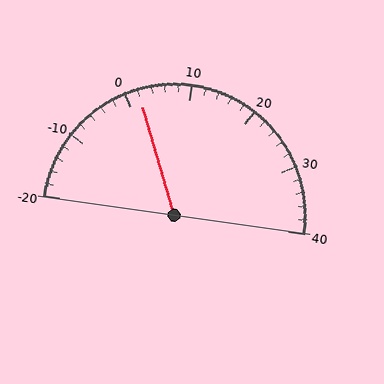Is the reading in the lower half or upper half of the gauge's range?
The reading is in the lower half of the range (-20 to 40).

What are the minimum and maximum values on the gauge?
The gauge ranges from -20 to 40.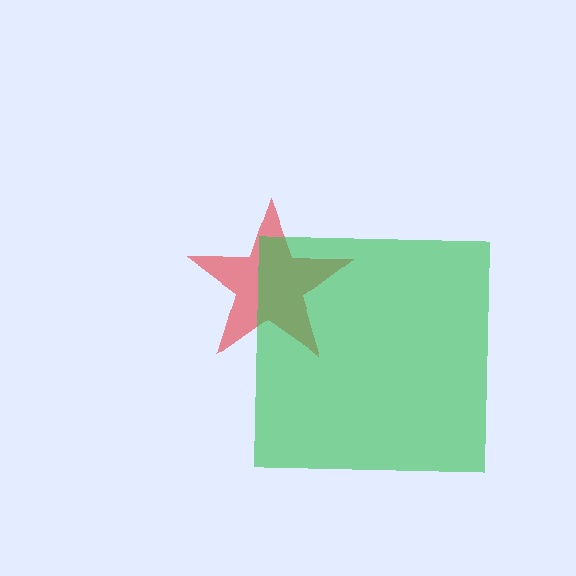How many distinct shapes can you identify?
There are 2 distinct shapes: a red star, a green square.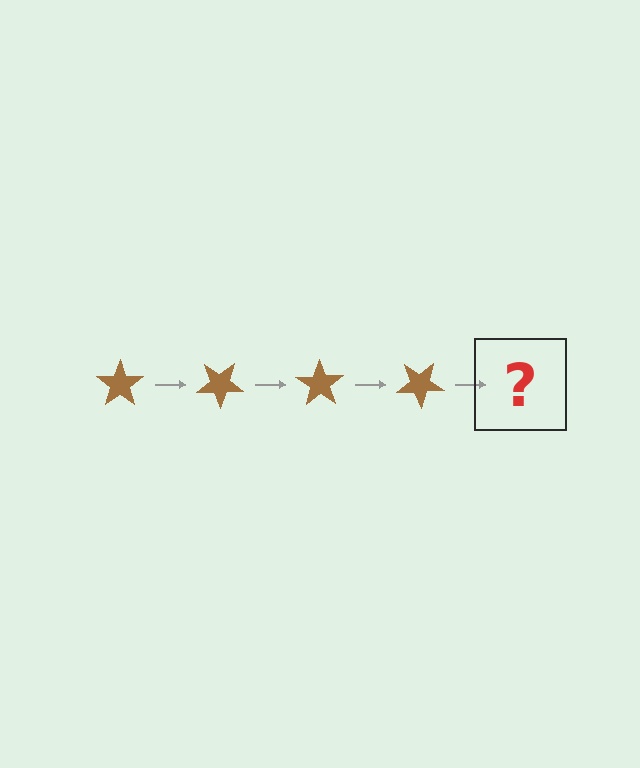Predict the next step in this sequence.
The next step is a brown star rotated 140 degrees.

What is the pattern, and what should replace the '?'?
The pattern is that the star rotates 35 degrees each step. The '?' should be a brown star rotated 140 degrees.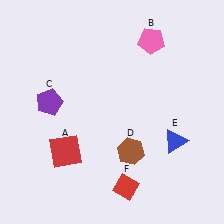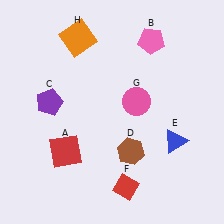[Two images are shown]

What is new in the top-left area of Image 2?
An orange square (H) was added in the top-left area of Image 2.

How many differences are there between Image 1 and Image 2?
There are 2 differences between the two images.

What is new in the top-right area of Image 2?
A pink circle (G) was added in the top-right area of Image 2.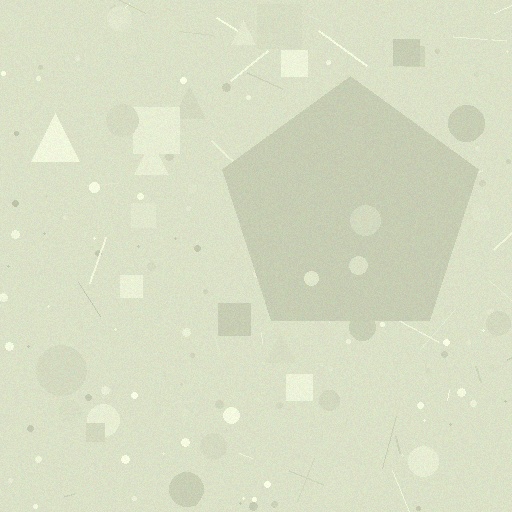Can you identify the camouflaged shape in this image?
The camouflaged shape is a pentagon.